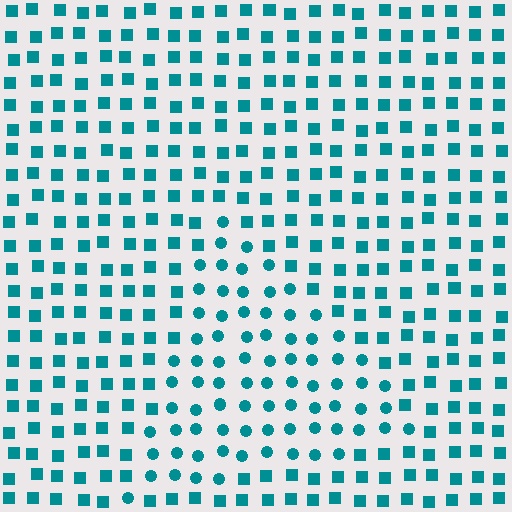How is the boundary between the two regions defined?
The boundary is defined by a change in element shape: circles inside vs. squares outside. All elements share the same color and spacing.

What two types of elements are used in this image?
The image uses circles inside the triangle region and squares outside it.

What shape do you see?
I see a triangle.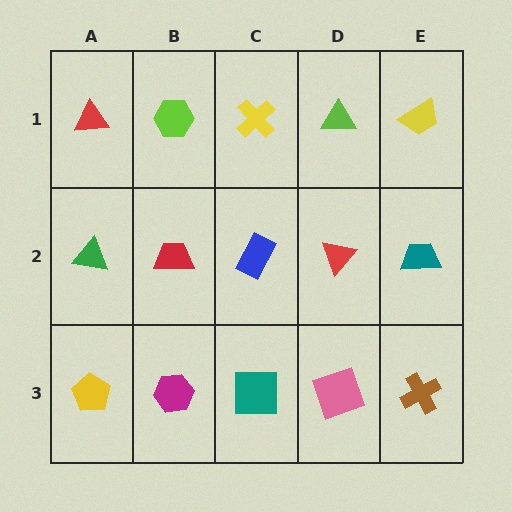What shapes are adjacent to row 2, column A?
A red triangle (row 1, column A), a yellow pentagon (row 3, column A), a red trapezoid (row 2, column B).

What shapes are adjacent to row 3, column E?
A teal trapezoid (row 2, column E), a pink square (row 3, column D).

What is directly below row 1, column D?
A red triangle.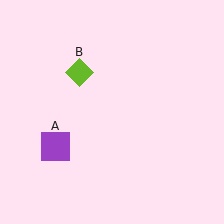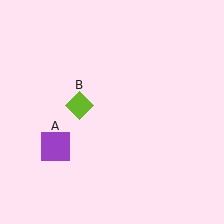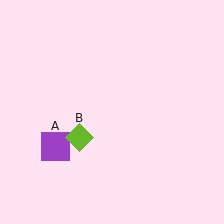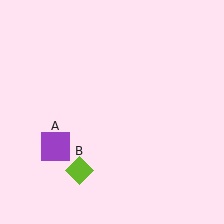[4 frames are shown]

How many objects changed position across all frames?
1 object changed position: lime diamond (object B).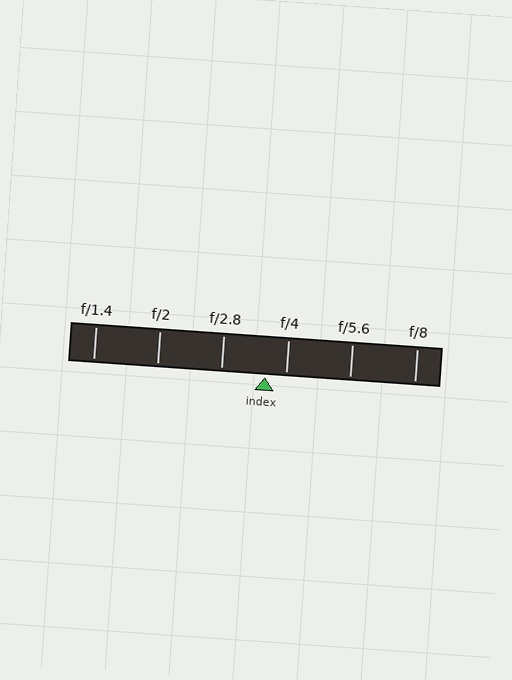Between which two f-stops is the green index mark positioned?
The index mark is between f/2.8 and f/4.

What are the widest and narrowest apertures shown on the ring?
The widest aperture shown is f/1.4 and the narrowest is f/8.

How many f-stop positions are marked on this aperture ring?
There are 6 f-stop positions marked.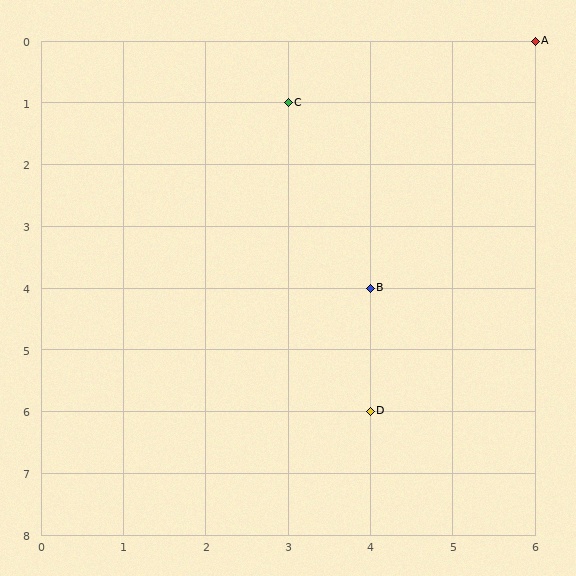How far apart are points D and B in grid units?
Points D and B are 2 rows apart.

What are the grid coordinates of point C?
Point C is at grid coordinates (3, 1).